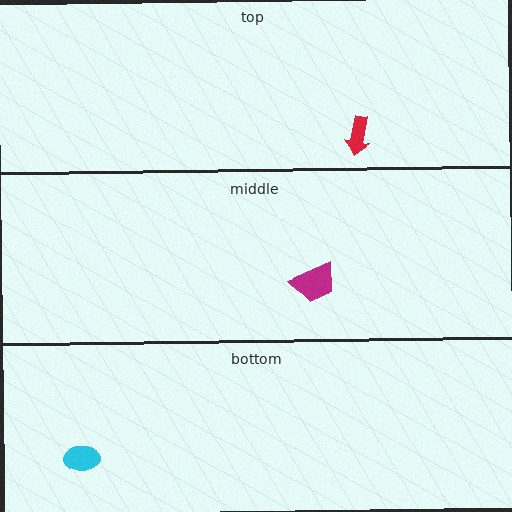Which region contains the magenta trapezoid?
The middle region.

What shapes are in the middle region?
The magenta trapezoid.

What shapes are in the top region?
The red arrow.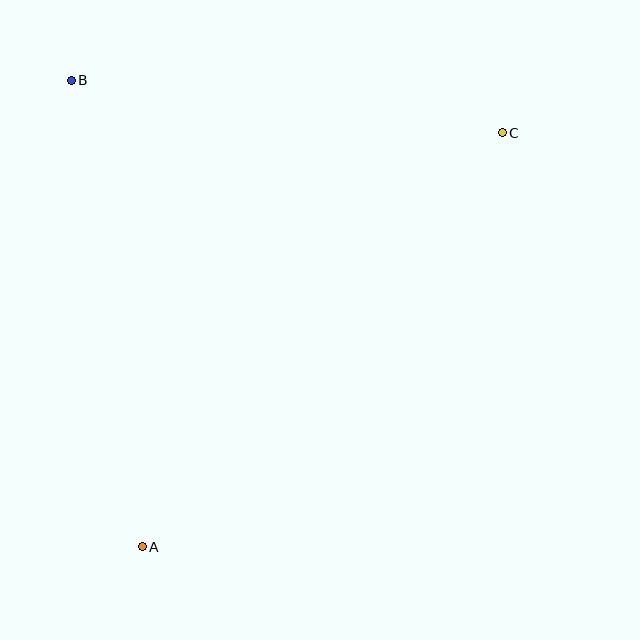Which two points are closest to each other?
Points B and C are closest to each other.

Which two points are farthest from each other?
Points A and C are farthest from each other.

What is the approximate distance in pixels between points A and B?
The distance between A and B is approximately 472 pixels.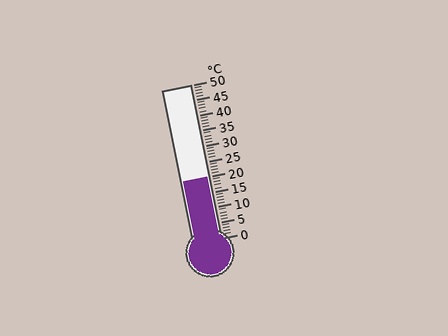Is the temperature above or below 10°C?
The temperature is above 10°C.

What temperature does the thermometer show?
The thermometer shows approximately 20°C.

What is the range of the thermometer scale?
The thermometer scale ranges from 0°C to 50°C.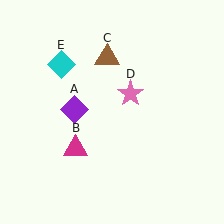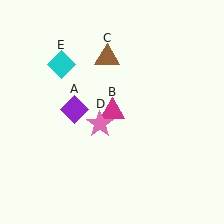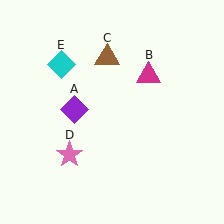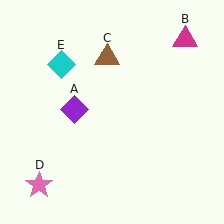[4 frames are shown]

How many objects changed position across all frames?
2 objects changed position: magenta triangle (object B), pink star (object D).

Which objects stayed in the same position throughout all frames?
Purple diamond (object A) and brown triangle (object C) and cyan diamond (object E) remained stationary.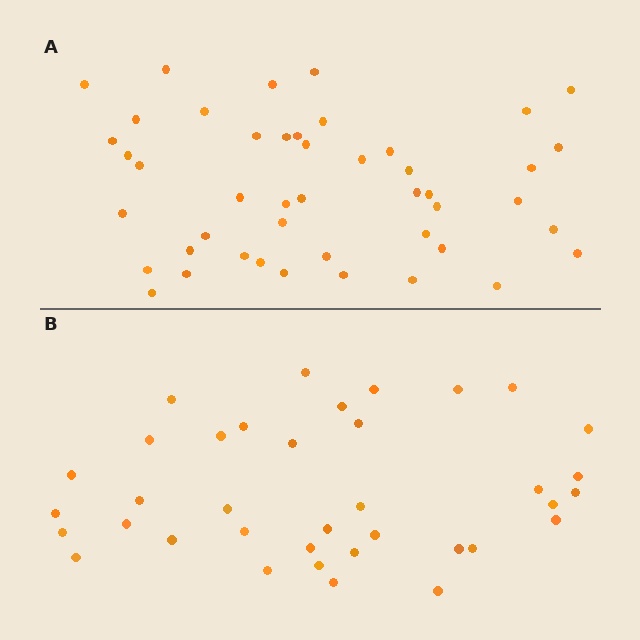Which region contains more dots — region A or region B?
Region A (the top region) has more dots.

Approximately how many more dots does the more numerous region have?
Region A has roughly 8 or so more dots than region B.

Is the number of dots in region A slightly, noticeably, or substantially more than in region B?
Region A has only slightly more — the two regions are fairly close. The ratio is roughly 1.2 to 1.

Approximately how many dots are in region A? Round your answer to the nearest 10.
About 50 dots. (The exact count is 46, which rounds to 50.)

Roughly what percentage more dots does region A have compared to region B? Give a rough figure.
About 25% more.